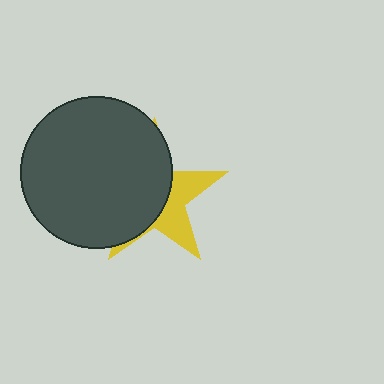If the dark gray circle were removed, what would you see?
You would see the complete yellow star.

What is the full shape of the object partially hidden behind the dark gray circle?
The partially hidden object is a yellow star.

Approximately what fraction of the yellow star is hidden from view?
Roughly 63% of the yellow star is hidden behind the dark gray circle.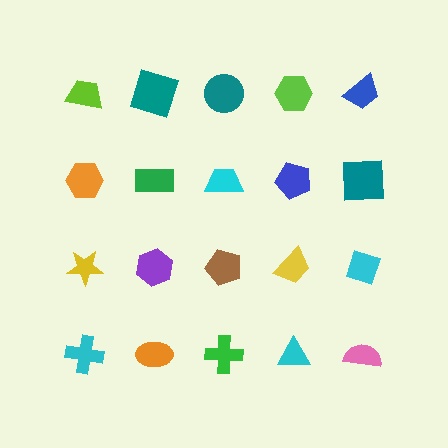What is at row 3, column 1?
A yellow star.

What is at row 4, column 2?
An orange ellipse.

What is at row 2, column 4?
A blue pentagon.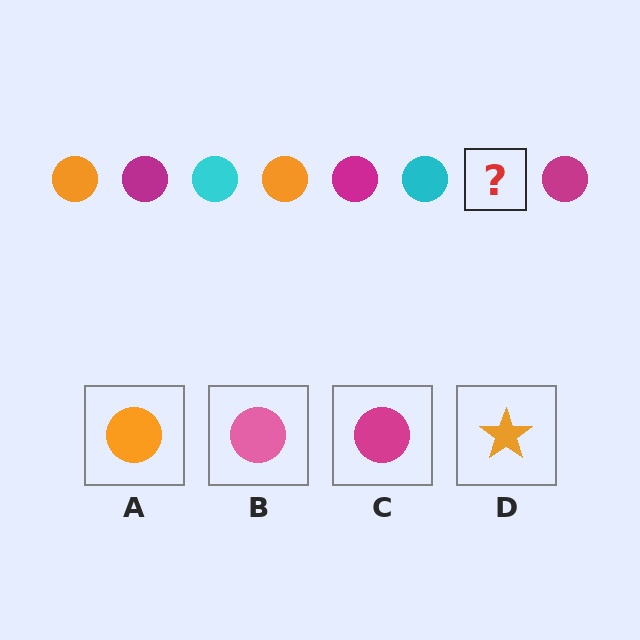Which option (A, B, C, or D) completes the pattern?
A.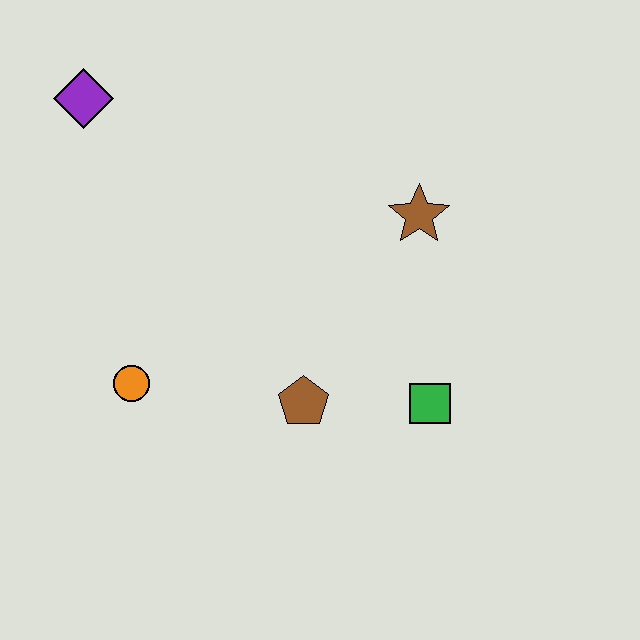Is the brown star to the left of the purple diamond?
No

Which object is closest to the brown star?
The green square is closest to the brown star.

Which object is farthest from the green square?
The purple diamond is farthest from the green square.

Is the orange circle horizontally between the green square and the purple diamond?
Yes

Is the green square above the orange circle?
No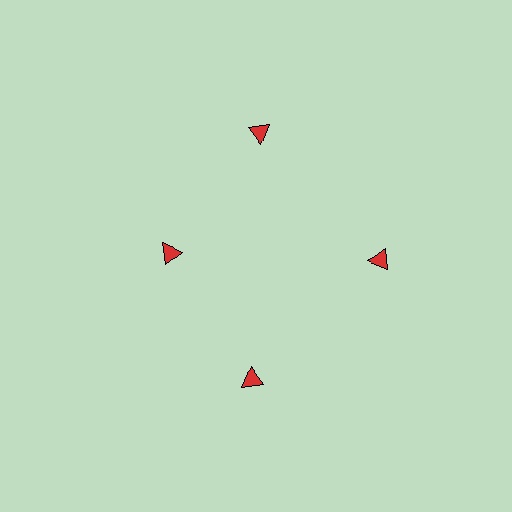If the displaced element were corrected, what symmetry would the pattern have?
It would have 4-fold rotational symmetry — the pattern would map onto itself every 90 degrees.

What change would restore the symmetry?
The symmetry would be restored by moving it outward, back onto the ring so that all 4 triangles sit at equal angles and equal distance from the center.